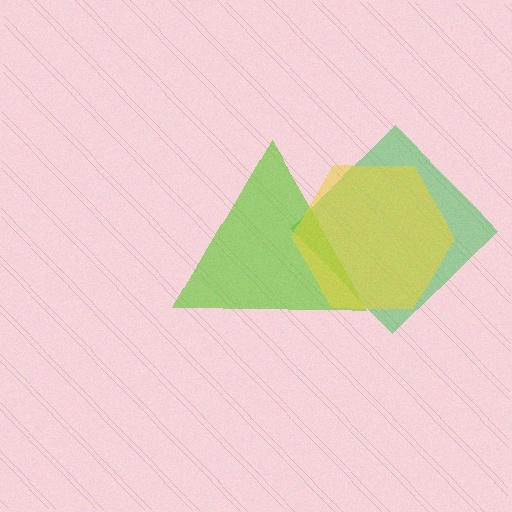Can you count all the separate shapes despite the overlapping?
Yes, there are 3 separate shapes.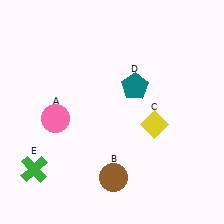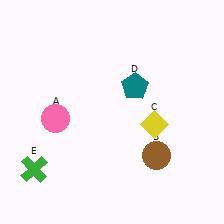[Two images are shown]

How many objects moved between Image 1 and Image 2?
1 object moved between the two images.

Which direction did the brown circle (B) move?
The brown circle (B) moved right.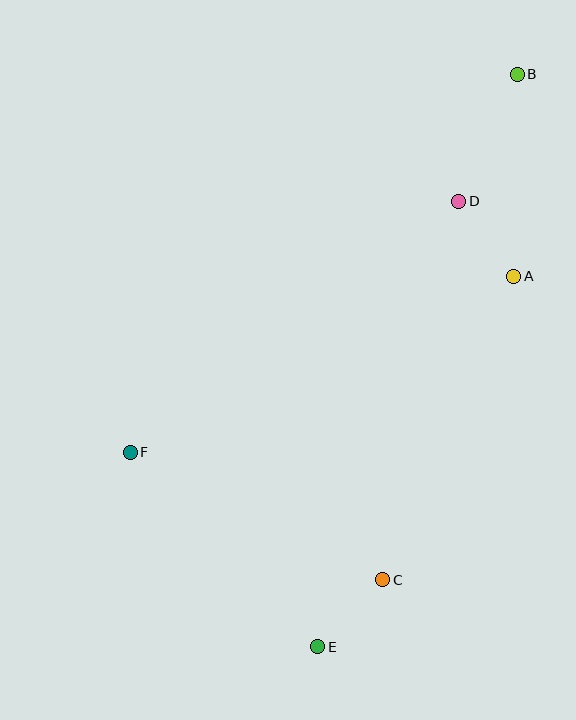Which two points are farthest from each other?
Points B and E are farthest from each other.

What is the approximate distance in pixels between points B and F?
The distance between B and F is approximately 541 pixels.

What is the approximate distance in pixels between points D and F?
The distance between D and F is approximately 413 pixels.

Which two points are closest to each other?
Points C and E are closest to each other.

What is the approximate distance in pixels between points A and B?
The distance between A and B is approximately 202 pixels.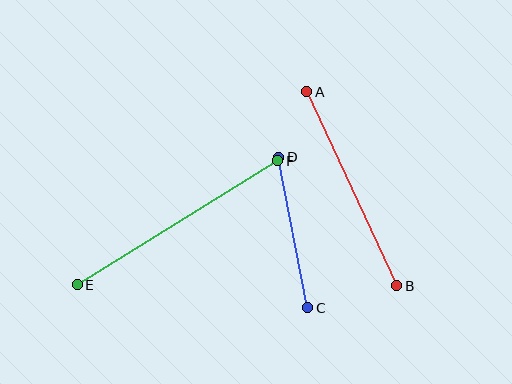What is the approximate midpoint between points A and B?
The midpoint is at approximately (352, 189) pixels.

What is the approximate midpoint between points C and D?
The midpoint is at approximately (293, 232) pixels.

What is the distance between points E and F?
The distance is approximately 236 pixels.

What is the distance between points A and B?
The distance is approximately 214 pixels.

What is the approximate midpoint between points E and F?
The midpoint is at approximately (178, 223) pixels.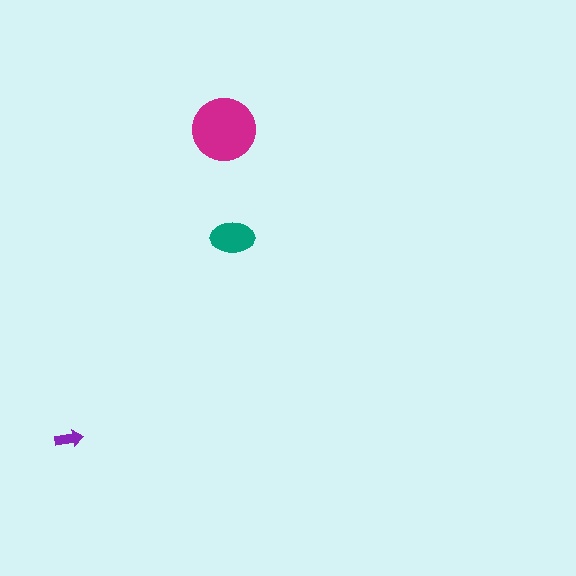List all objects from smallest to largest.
The purple arrow, the teal ellipse, the magenta circle.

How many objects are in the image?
There are 3 objects in the image.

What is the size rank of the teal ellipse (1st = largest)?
2nd.